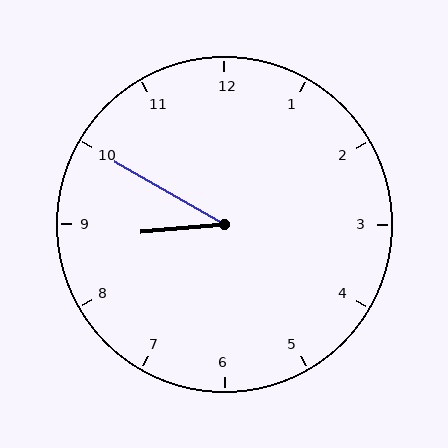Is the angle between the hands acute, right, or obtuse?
It is acute.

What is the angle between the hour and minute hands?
Approximately 35 degrees.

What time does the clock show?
8:50.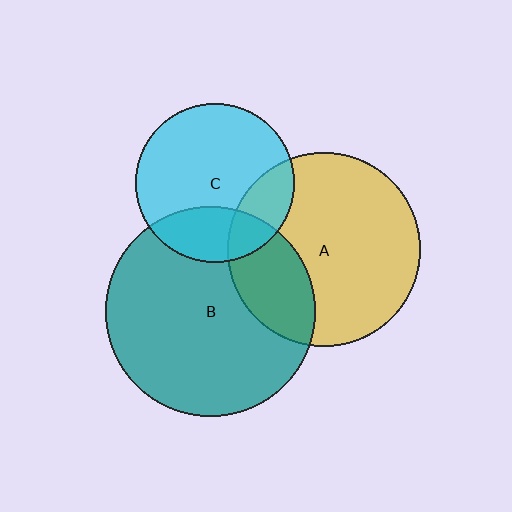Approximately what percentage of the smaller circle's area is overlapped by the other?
Approximately 25%.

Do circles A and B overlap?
Yes.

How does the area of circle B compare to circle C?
Approximately 1.7 times.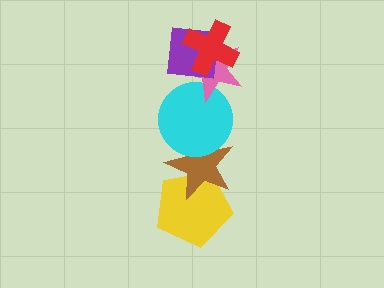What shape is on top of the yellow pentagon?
The brown star is on top of the yellow pentagon.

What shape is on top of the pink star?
The purple square is on top of the pink star.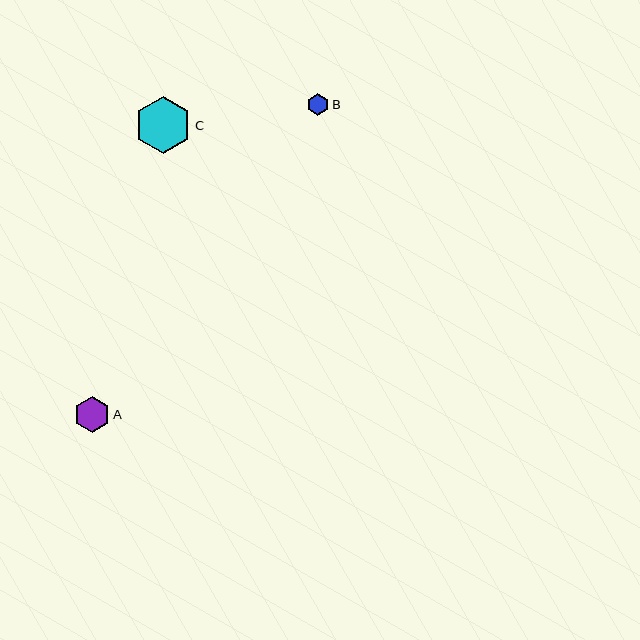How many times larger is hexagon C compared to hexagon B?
Hexagon C is approximately 2.7 times the size of hexagon B.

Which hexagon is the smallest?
Hexagon B is the smallest with a size of approximately 21 pixels.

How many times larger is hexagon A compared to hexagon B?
Hexagon A is approximately 1.7 times the size of hexagon B.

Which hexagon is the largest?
Hexagon C is the largest with a size of approximately 57 pixels.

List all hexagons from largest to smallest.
From largest to smallest: C, A, B.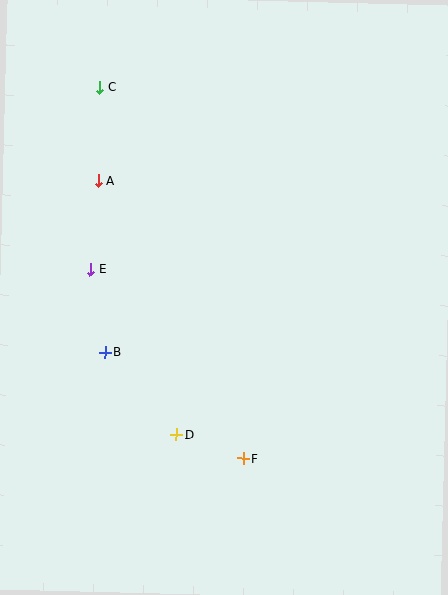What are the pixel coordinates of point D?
Point D is at (176, 435).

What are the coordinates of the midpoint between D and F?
The midpoint between D and F is at (210, 446).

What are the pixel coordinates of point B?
Point B is at (105, 352).